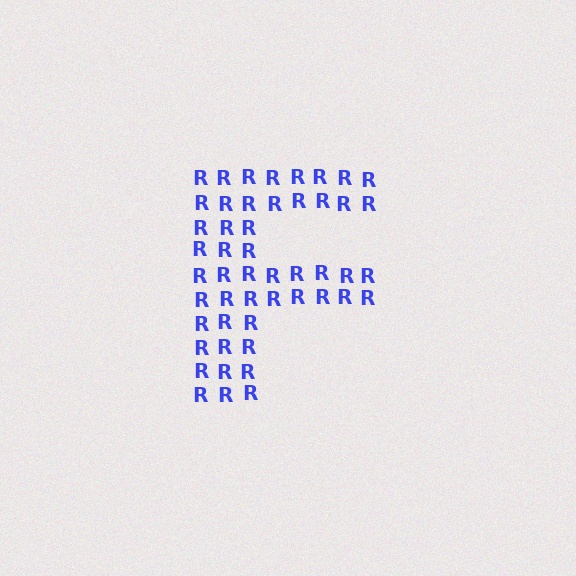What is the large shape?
The large shape is the letter F.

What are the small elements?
The small elements are letter R's.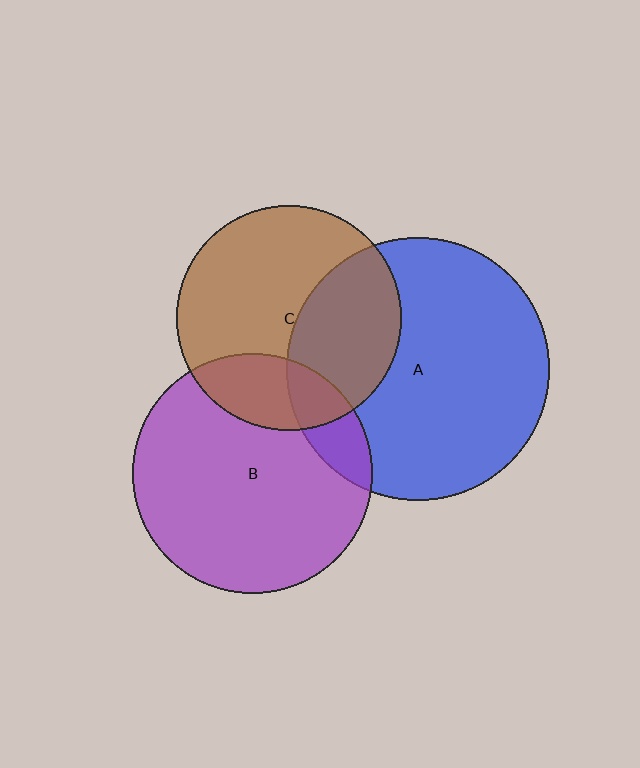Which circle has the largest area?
Circle A (blue).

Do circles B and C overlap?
Yes.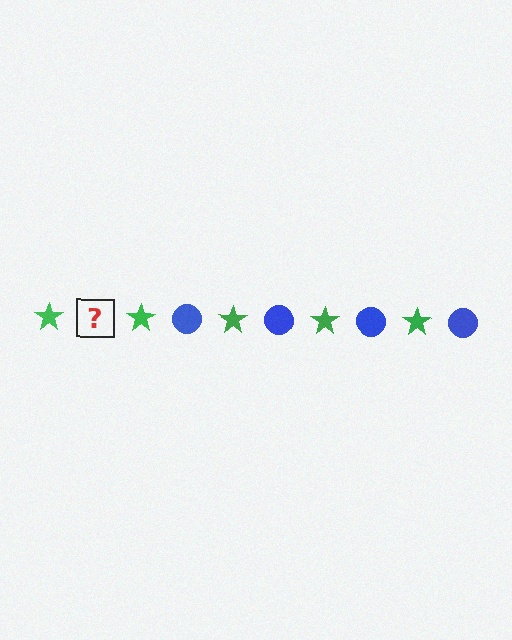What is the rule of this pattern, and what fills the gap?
The rule is that the pattern alternates between green star and blue circle. The gap should be filled with a blue circle.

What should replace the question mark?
The question mark should be replaced with a blue circle.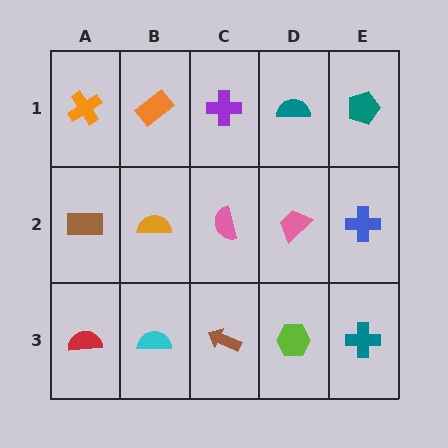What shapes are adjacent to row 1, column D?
A pink trapezoid (row 2, column D), a purple cross (row 1, column C), a teal pentagon (row 1, column E).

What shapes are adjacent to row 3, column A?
A brown rectangle (row 2, column A), a cyan semicircle (row 3, column B).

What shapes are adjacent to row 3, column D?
A pink trapezoid (row 2, column D), a brown arrow (row 3, column C), a teal cross (row 3, column E).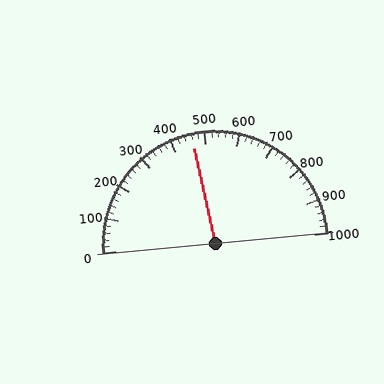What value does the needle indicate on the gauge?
The needle indicates approximately 460.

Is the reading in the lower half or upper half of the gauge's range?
The reading is in the lower half of the range (0 to 1000).